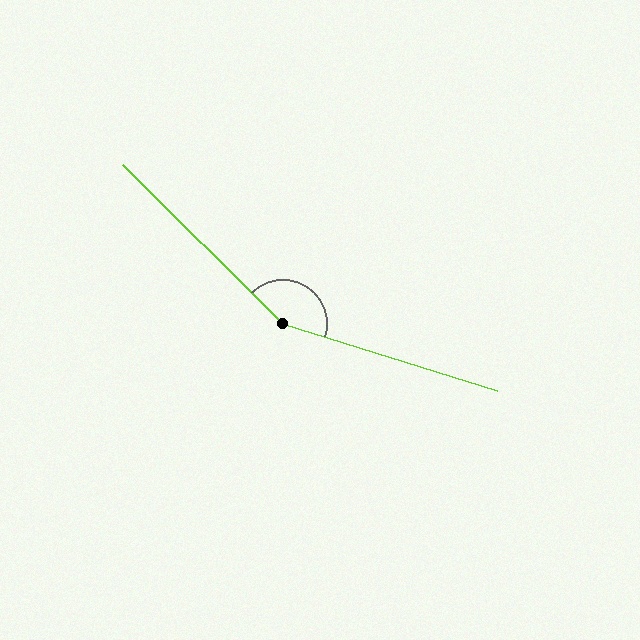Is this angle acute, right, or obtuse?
It is obtuse.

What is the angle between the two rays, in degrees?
Approximately 152 degrees.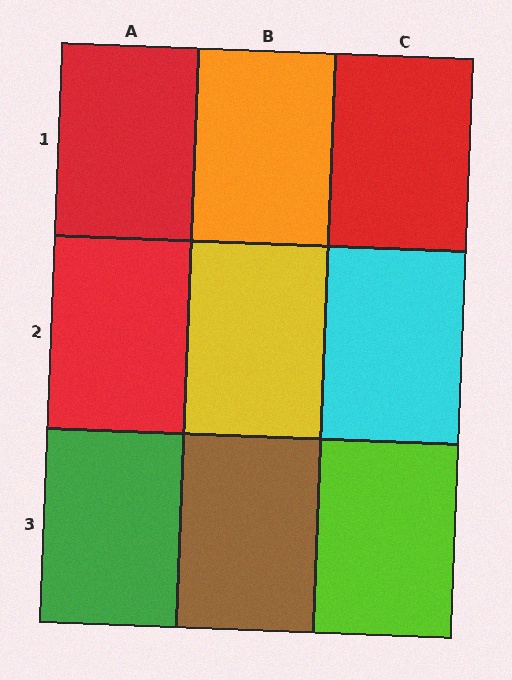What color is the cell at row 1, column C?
Red.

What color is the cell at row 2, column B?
Yellow.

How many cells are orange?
1 cell is orange.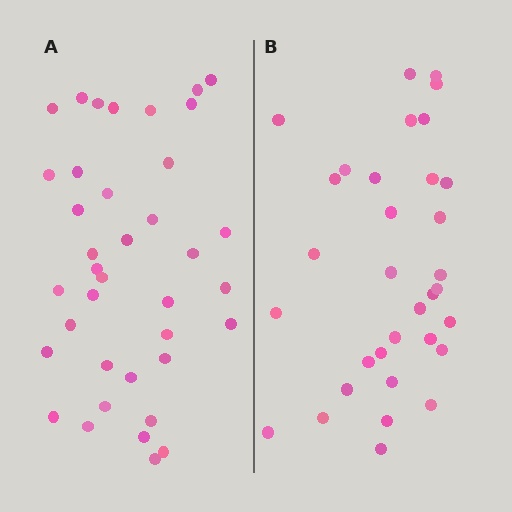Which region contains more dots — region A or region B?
Region A (the left region) has more dots.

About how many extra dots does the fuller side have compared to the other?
Region A has about 5 more dots than region B.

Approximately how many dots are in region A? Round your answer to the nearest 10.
About 40 dots. (The exact count is 38, which rounds to 40.)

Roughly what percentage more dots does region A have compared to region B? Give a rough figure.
About 15% more.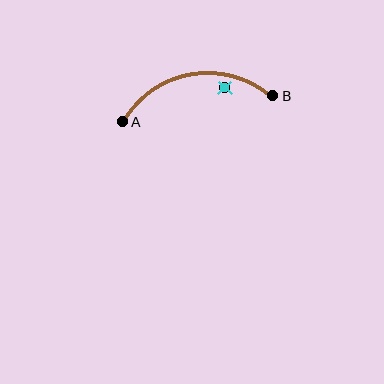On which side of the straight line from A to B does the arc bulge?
The arc bulges above the straight line connecting A and B.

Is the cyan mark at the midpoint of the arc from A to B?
No — the cyan mark does not lie on the arc at all. It sits slightly inside the curve.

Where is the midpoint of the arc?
The arc midpoint is the point on the curve farthest from the straight line joining A and B. It sits above that line.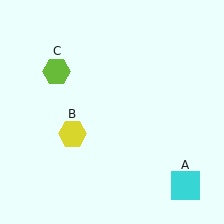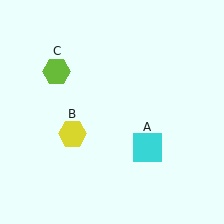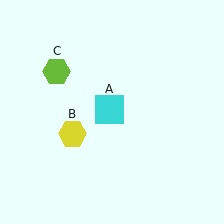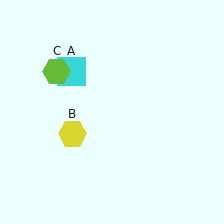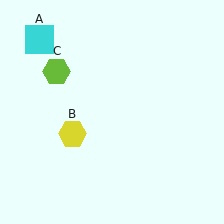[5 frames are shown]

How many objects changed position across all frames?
1 object changed position: cyan square (object A).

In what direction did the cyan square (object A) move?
The cyan square (object A) moved up and to the left.